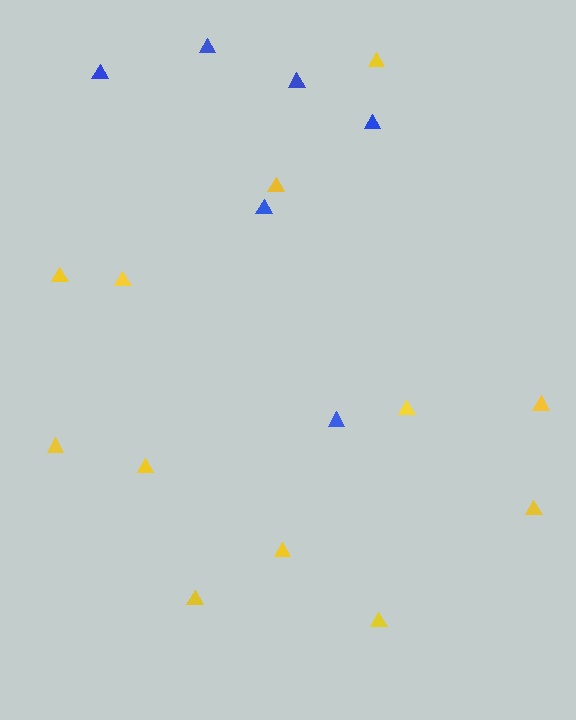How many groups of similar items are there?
There are 2 groups: one group of yellow triangles (12) and one group of blue triangles (6).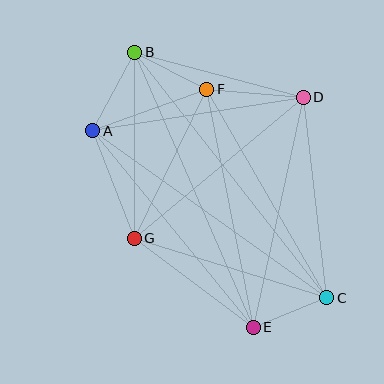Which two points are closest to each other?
Points C and E are closest to each other.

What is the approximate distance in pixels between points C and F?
The distance between C and F is approximately 241 pixels.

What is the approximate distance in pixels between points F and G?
The distance between F and G is approximately 166 pixels.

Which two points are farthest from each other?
Points B and C are farthest from each other.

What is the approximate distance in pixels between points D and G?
The distance between D and G is approximately 220 pixels.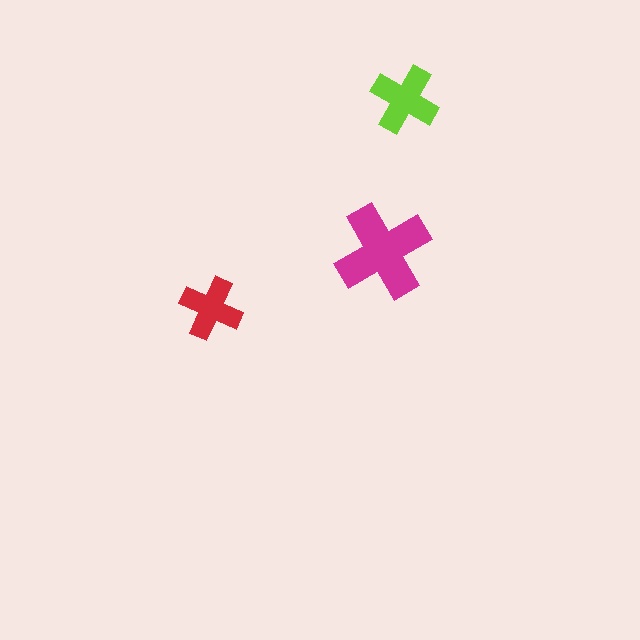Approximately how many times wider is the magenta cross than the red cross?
About 1.5 times wider.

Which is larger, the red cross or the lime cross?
The lime one.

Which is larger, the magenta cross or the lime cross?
The magenta one.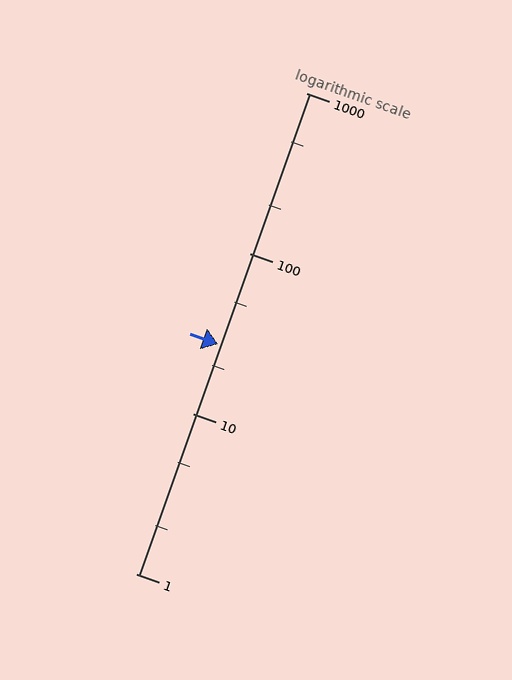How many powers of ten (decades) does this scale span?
The scale spans 3 decades, from 1 to 1000.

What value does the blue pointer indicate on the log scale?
The pointer indicates approximately 27.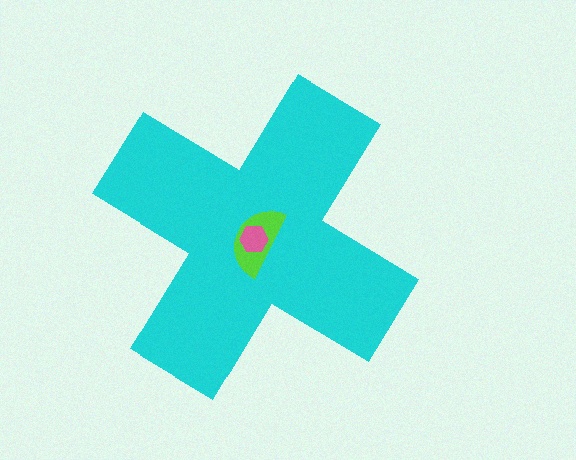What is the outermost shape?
The cyan cross.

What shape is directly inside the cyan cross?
The lime semicircle.